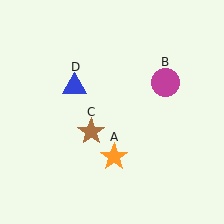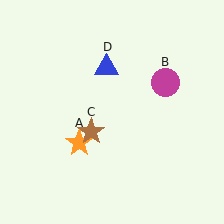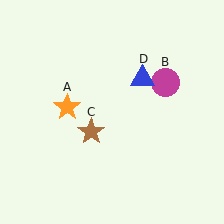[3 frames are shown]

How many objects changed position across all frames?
2 objects changed position: orange star (object A), blue triangle (object D).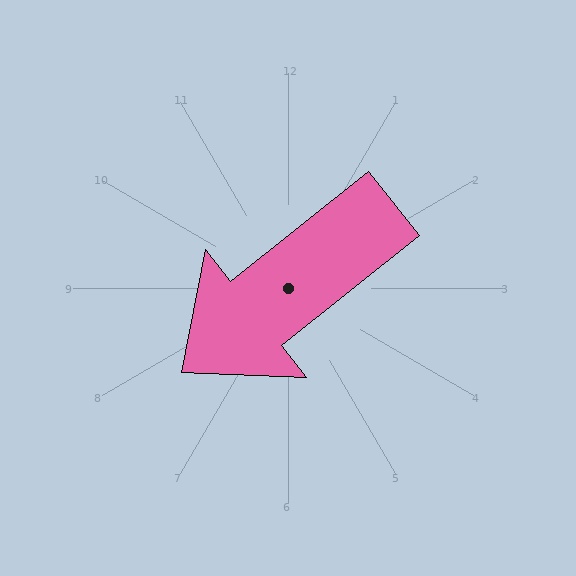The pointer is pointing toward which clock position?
Roughly 8 o'clock.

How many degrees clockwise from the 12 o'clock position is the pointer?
Approximately 232 degrees.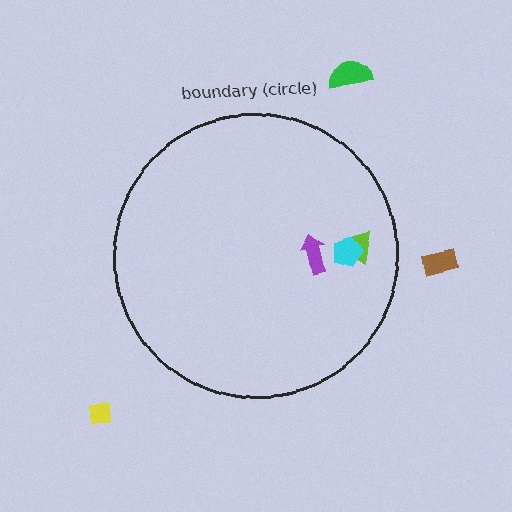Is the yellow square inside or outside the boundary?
Outside.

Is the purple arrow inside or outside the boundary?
Inside.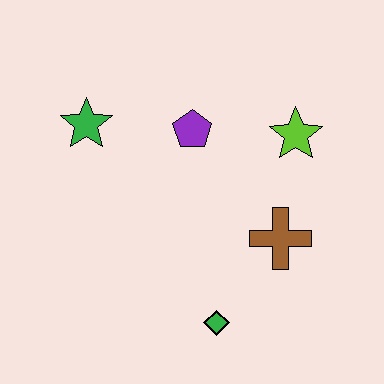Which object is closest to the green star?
The purple pentagon is closest to the green star.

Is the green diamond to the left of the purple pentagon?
No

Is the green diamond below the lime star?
Yes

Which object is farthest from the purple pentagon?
The green diamond is farthest from the purple pentagon.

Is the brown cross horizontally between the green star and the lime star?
Yes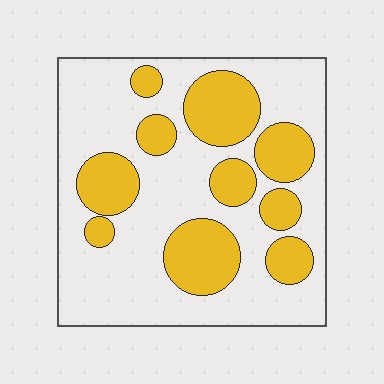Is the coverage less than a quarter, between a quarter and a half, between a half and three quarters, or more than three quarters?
Between a quarter and a half.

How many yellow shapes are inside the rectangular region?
10.